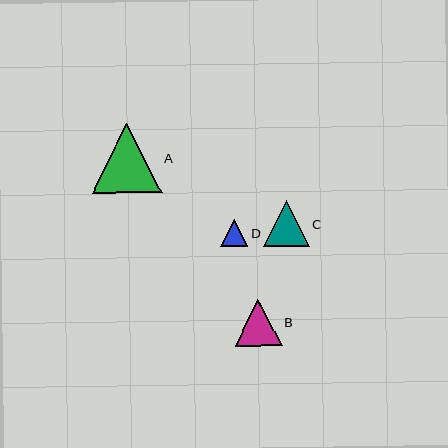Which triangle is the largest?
Triangle A is the largest with a size of approximately 70 pixels.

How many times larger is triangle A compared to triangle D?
Triangle A is approximately 2.5 times the size of triangle D.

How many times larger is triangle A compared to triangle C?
Triangle A is approximately 1.5 times the size of triangle C.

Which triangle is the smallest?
Triangle D is the smallest with a size of approximately 28 pixels.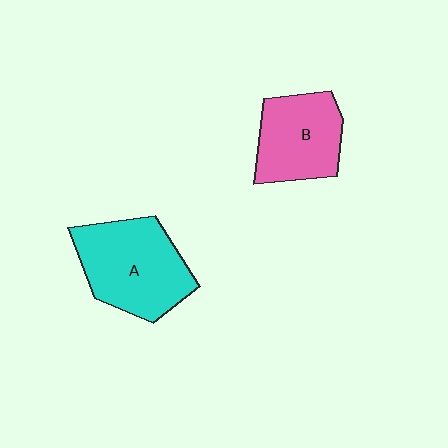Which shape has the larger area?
Shape A (cyan).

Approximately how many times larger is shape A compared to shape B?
Approximately 1.3 times.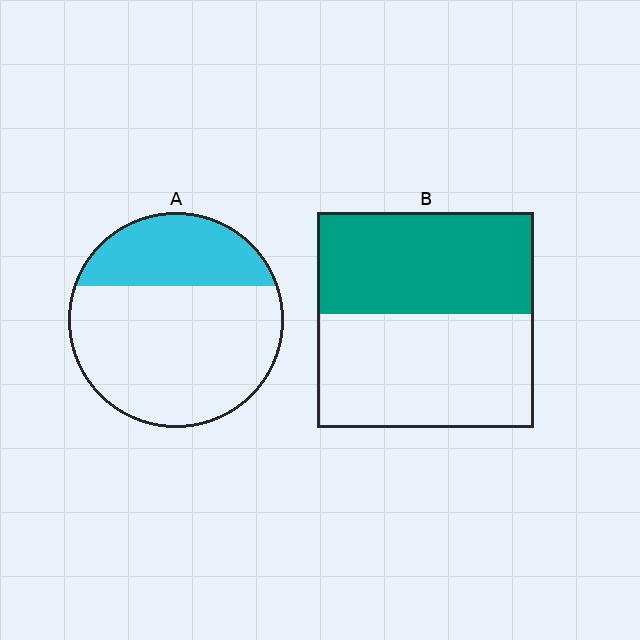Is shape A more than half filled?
No.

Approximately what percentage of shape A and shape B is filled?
A is approximately 30% and B is approximately 45%.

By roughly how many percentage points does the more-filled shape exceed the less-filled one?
By roughly 15 percentage points (B over A).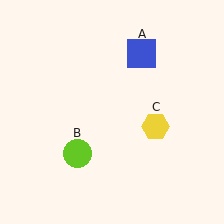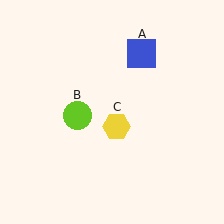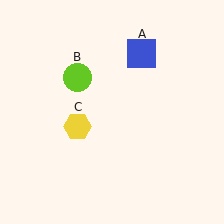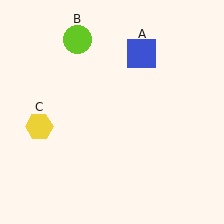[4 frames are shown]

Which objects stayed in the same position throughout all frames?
Blue square (object A) remained stationary.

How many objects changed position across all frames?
2 objects changed position: lime circle (object B), yellow hexagon (object C).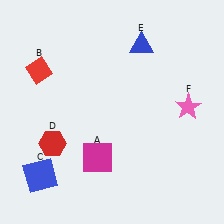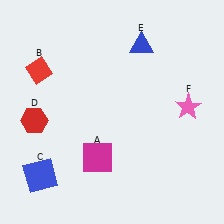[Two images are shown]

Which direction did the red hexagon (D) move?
The red hexagon (D) moved up.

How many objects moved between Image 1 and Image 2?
1 object moved between the two images.